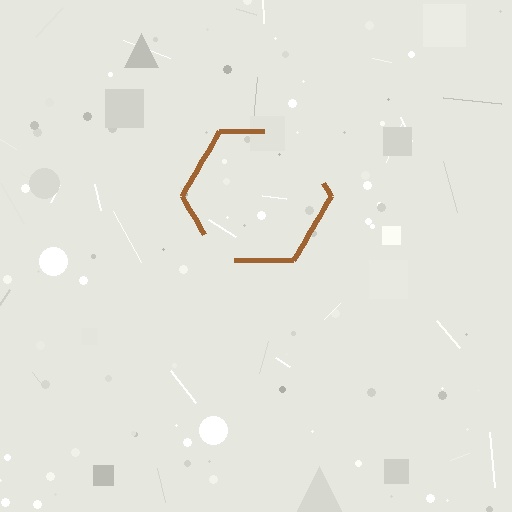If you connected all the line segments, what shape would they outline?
They would outline a hexagon.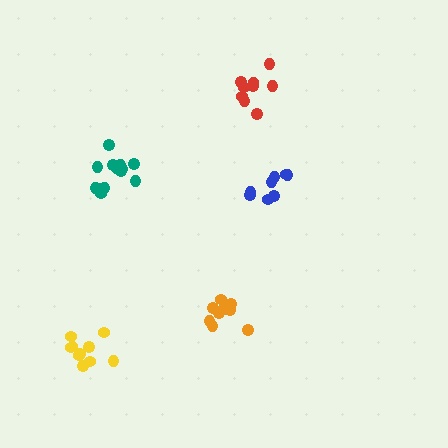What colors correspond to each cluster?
The clusters are colored: yellow, red, orange, teal, blue.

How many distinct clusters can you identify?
There are 5 distinct clusters.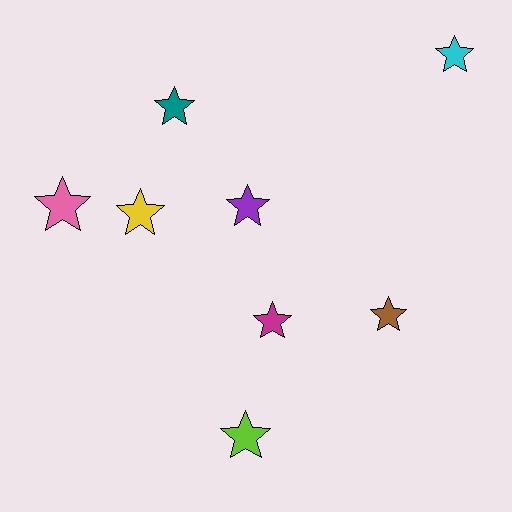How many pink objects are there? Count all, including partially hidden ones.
There is 1 pink object.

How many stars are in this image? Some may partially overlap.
There are 8 stars.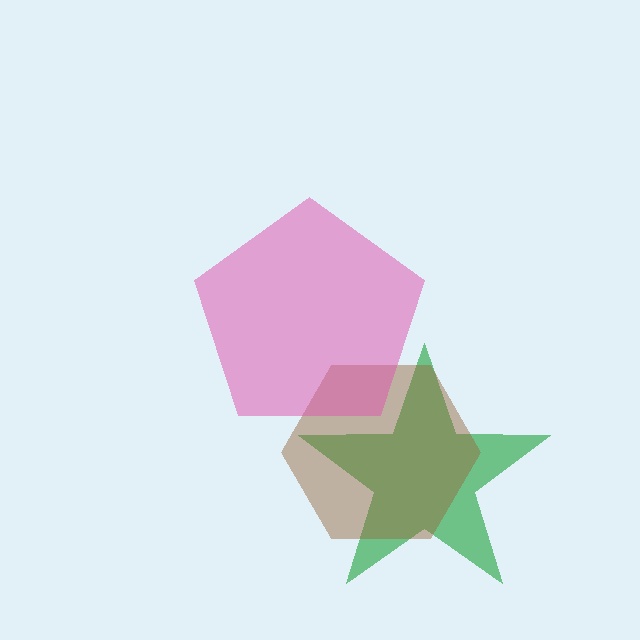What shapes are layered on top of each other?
The layered shapes are: a green star, a brown hexagon, a pink pentagon.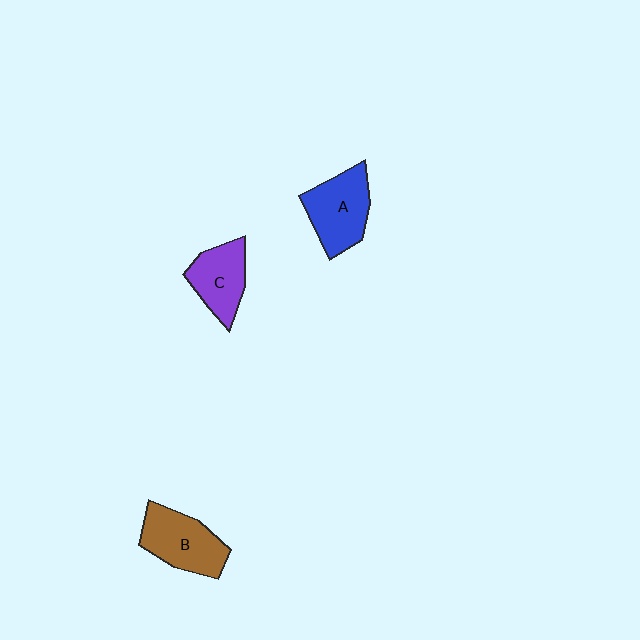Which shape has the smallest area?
Shape C (purple).